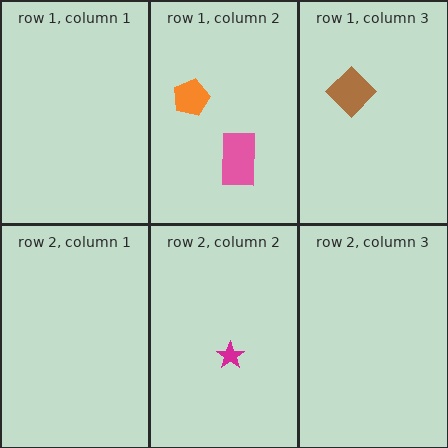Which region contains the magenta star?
The row 2, column 2 region.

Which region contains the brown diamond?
The row 1, column 3 region.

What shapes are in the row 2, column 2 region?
The magenta star.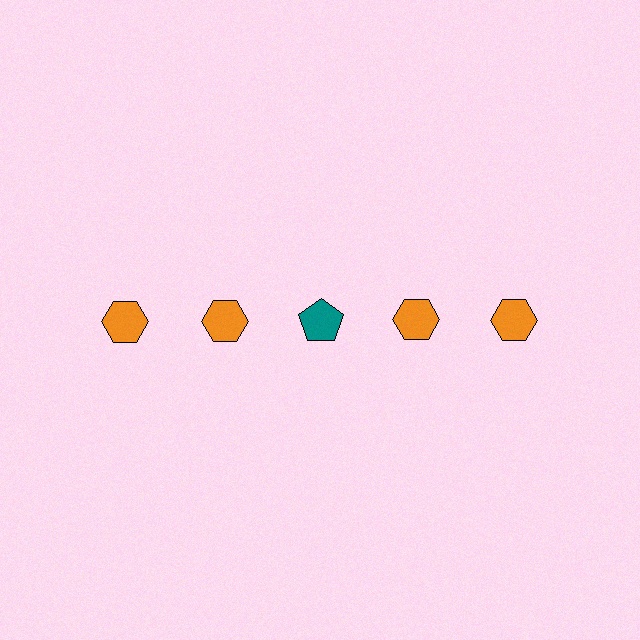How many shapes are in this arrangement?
There are 5 shapes arranged in a grid pattern.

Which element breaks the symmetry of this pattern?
The teal pentagon in the top row, center column breaks the symmetry. All other shapes are orange hexagons.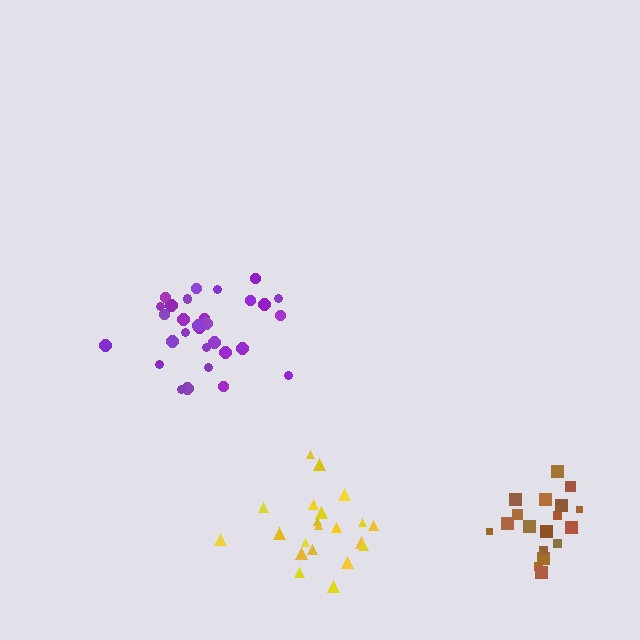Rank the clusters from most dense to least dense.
brown, yellow, purple.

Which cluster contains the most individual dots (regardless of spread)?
Purple (31).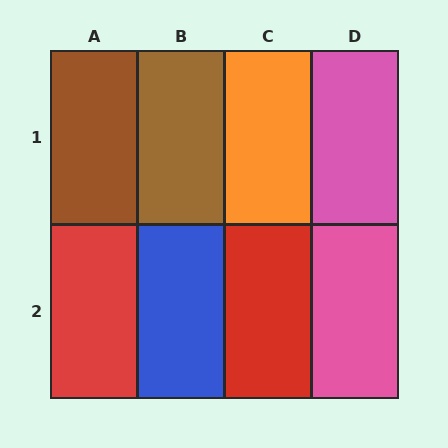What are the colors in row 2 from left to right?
Red, blue, red, pink.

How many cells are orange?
1 cell is orange.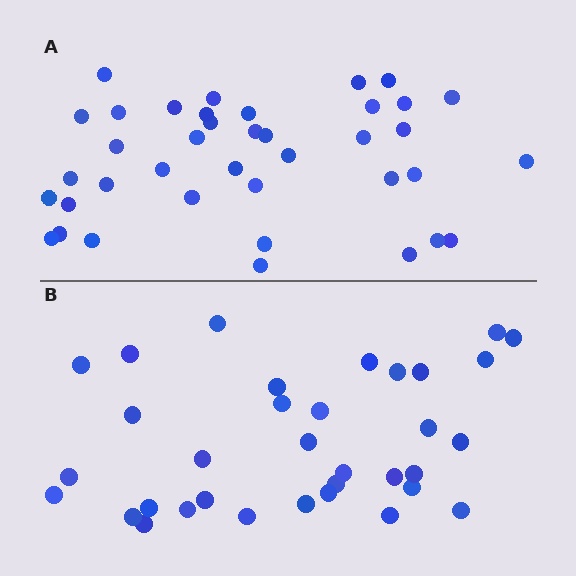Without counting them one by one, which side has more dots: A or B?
Region A (the top region) has more dots.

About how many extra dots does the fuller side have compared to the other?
Region A has about 5 more dots than region B.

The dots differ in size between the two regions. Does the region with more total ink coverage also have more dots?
No. Region B has more total ink coverage because its dots are larger, but region A actually contains more individual dots. Total area can be misleading — the number of items is what matters here.